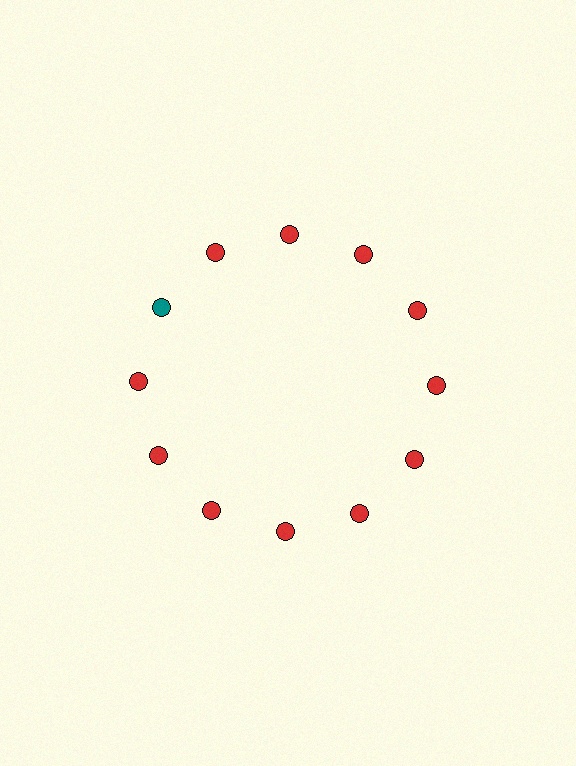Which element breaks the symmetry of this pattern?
The teal circle at roughly the 10 o'clock position breaks the symmetry. All other shapes are red circles.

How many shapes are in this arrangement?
There are 12 shapes arranged in a ring pattern.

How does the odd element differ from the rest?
It has a different color: teal instead of red.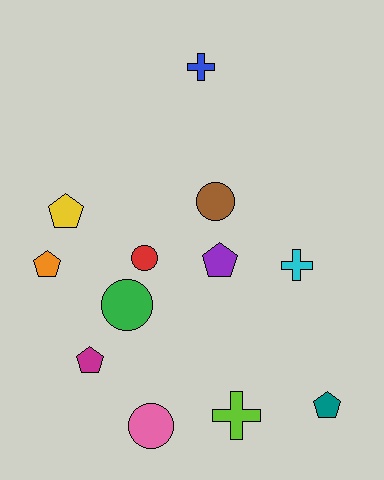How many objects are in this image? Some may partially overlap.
There are 12 objects.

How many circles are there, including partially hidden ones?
There are 4 circles.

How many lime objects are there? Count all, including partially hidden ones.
There is 1 lime object.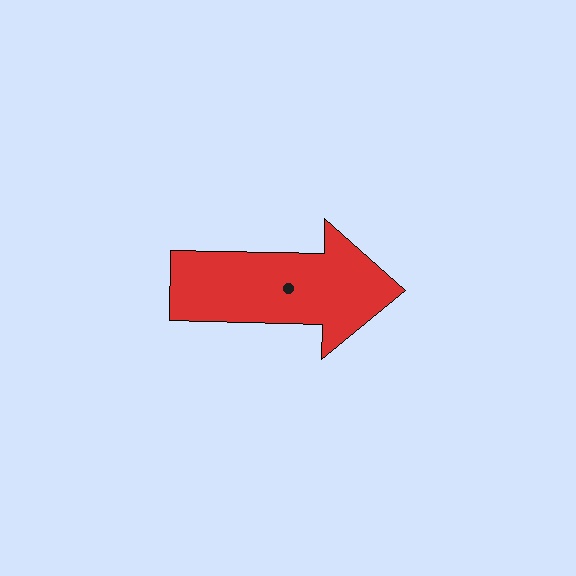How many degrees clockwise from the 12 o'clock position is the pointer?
Approximately 91 degrees.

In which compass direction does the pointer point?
East.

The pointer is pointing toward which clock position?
Roughly 3 o'clock.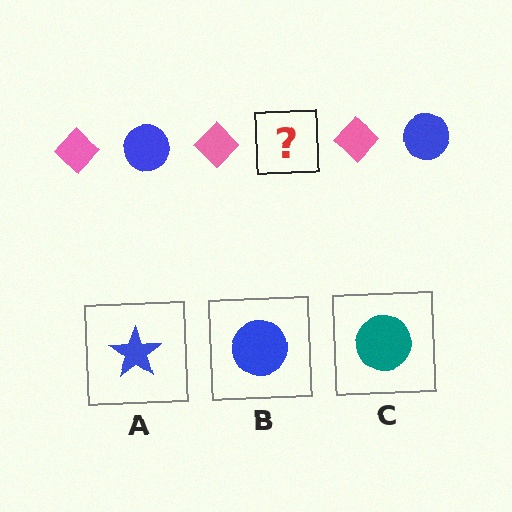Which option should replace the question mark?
Option B.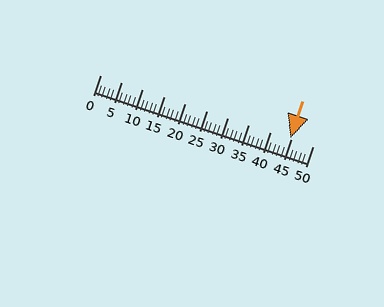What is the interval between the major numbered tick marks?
The major tick marks are spaced 5 units apart.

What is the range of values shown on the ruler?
The ruler shows values from 0 to 50.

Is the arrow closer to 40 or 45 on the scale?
The arrow is closer to 45.